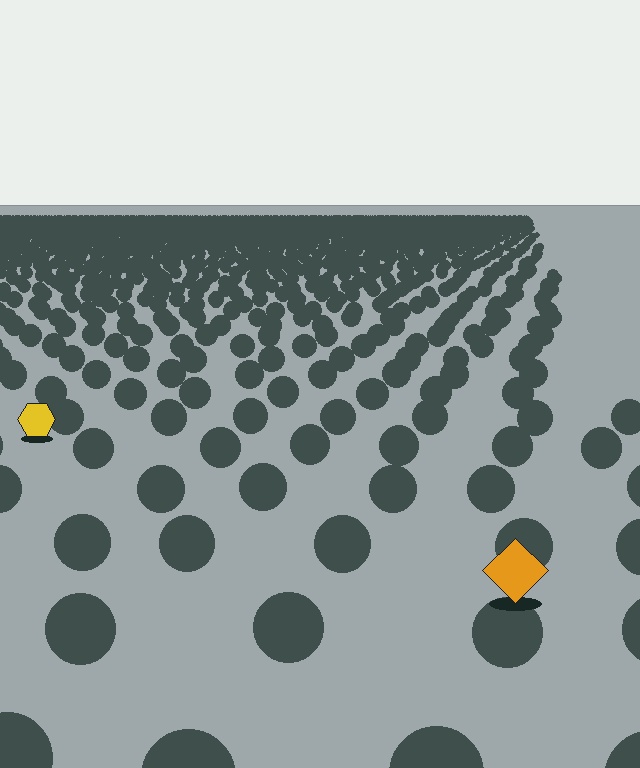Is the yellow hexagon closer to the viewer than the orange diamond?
No. The orange diamond is closer — you can tell from the texture gradient: the ground texture is coarser near it.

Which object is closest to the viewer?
The orange diamond is closest. The texture marks near it are larger and more spread out.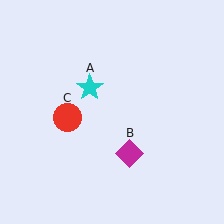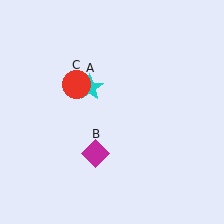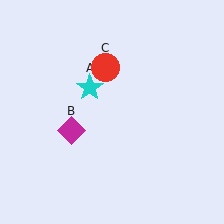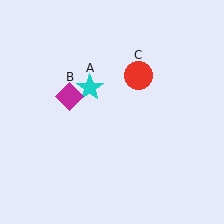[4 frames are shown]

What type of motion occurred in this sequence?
The magenta diamond (object B), red circle (object C) rotated clockwise around the center of the scene.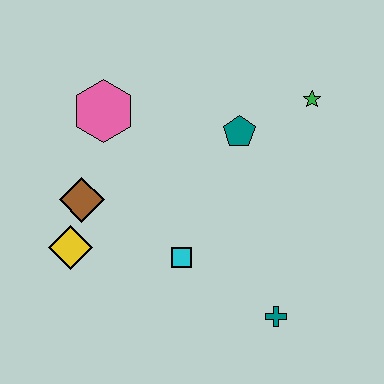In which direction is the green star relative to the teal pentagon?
The green star is to the right of the teal pentagon.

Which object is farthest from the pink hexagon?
The teal cross is farthest from the pink hexagon.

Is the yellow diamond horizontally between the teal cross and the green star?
No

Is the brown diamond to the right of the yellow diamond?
Yes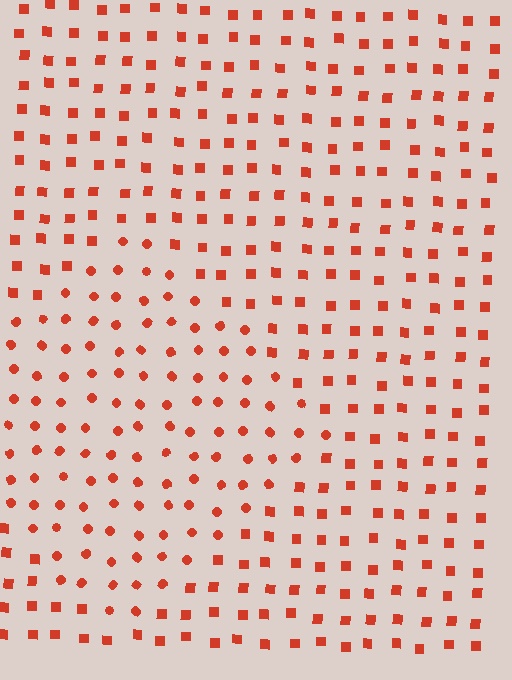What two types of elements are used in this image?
The image uses circles inside the diamond region and squares outside it.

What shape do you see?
I see a diamond.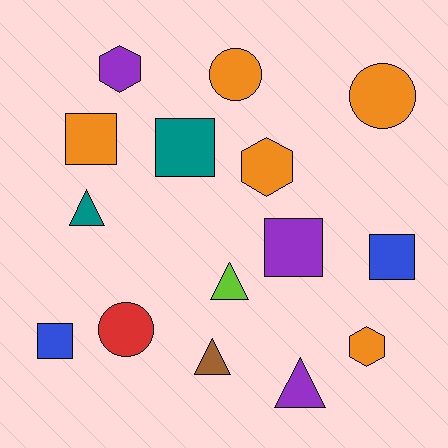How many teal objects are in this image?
There are 2 teal objects.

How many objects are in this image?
There are 15 objects.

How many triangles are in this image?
There are 4 triangles.